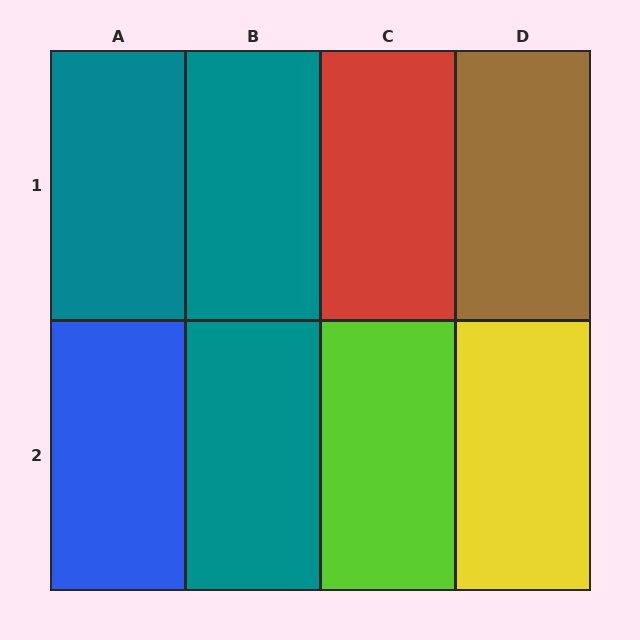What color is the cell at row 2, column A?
Blue.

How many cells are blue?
1 cell is blue.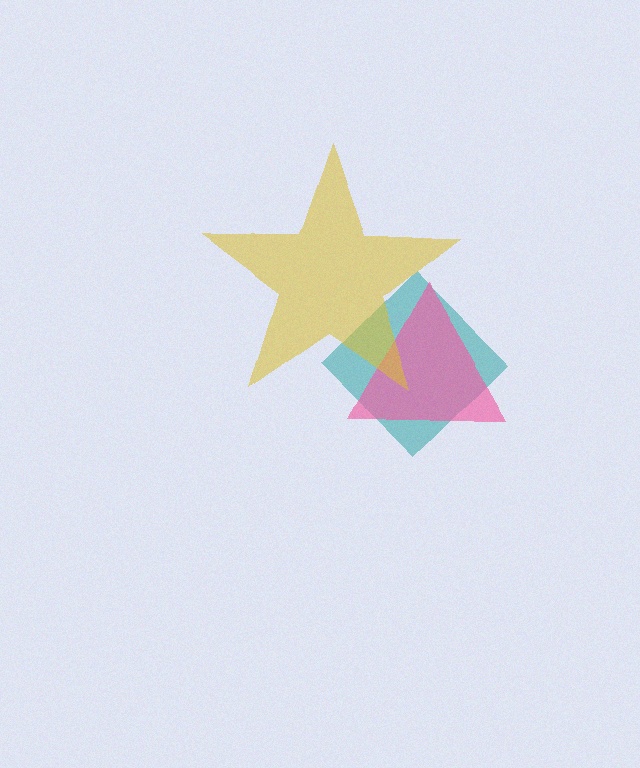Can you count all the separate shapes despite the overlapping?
Yes, there are 3 separate shapes.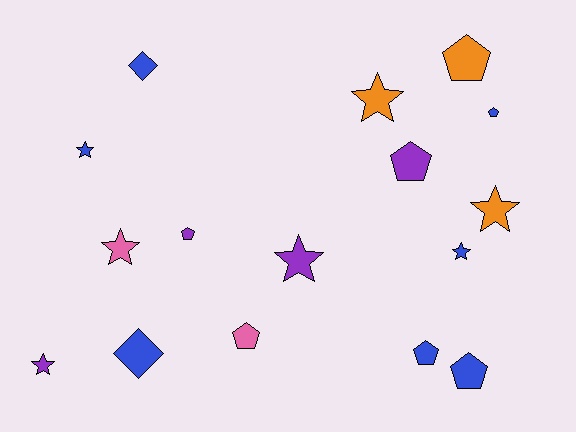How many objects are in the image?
There are 16 objects.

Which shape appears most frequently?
Pentagon, with 7 objects.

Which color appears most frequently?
Blue, with 7 objects.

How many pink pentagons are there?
There is 1 pink pentagon.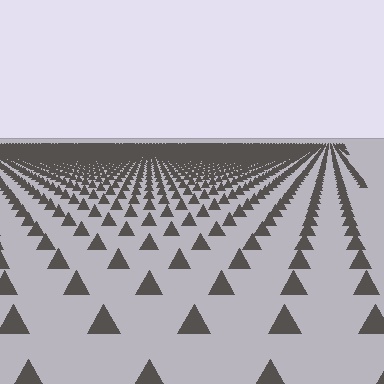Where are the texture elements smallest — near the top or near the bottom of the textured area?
Near the top.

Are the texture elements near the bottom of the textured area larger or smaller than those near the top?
Larger. Near the bottom, elements are closer to the viewer and appear at a bigger on-screen size.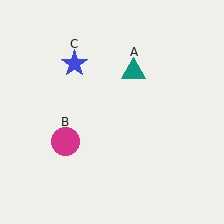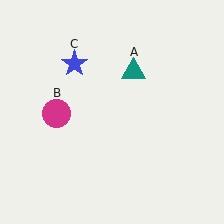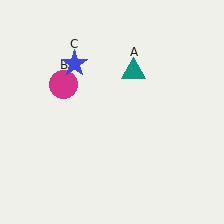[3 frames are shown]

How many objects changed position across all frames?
1 object changed position: magenta circle (object B).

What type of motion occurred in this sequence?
The magenta circle (object B) rotated clockwise around the center of the scene.